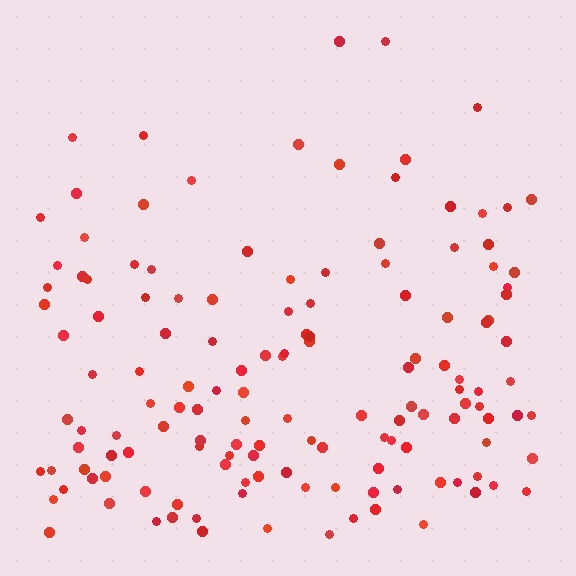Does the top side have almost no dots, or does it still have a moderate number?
Still a moderate number, just noticeably fewer than the bottom.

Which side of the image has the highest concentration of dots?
The bottom.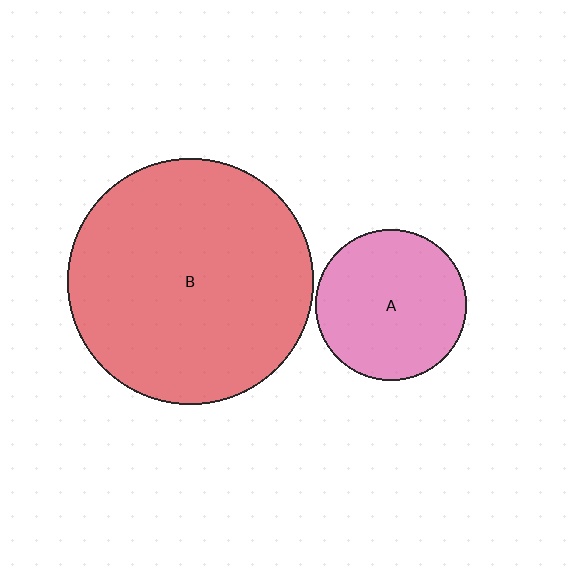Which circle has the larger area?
Circle B (red).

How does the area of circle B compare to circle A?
Approximately 2.7 times.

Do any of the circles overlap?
No, none of the circles overlap.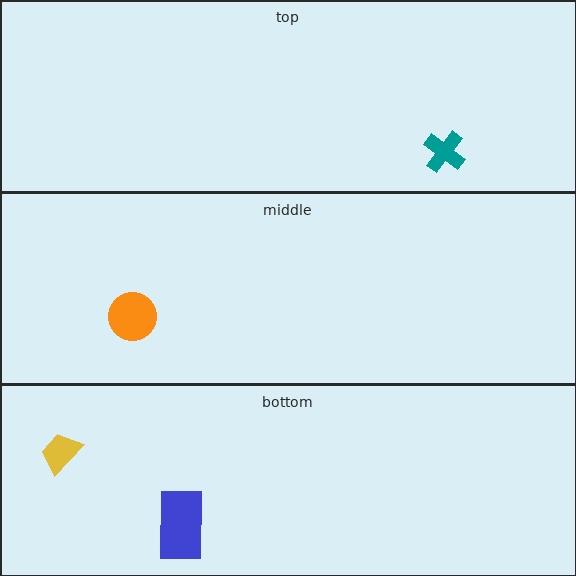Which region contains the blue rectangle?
The bottom region.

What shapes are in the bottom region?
The yellow trapezoid, the blue rectangle.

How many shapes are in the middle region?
1.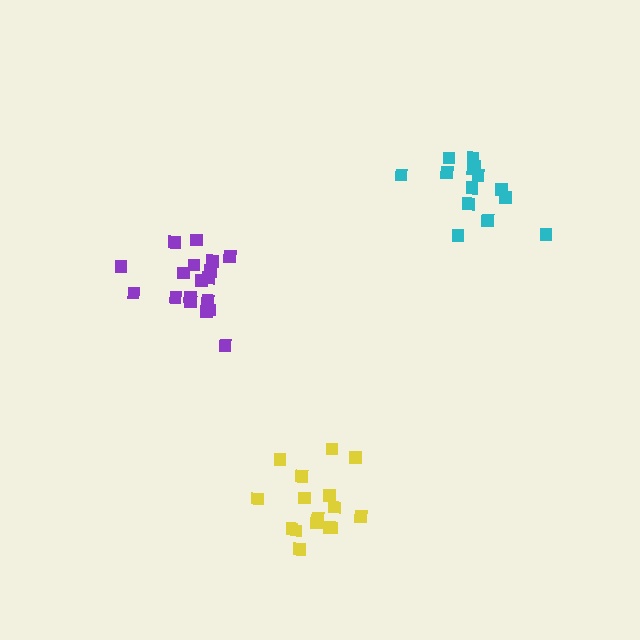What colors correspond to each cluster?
The clusters are colored: purple, yellow, cyan.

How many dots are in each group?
Group 1: 18 dots, Group 2: 16 dots, Group 3: 14 dots (48 total).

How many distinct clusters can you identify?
There are 3 distinct clusters.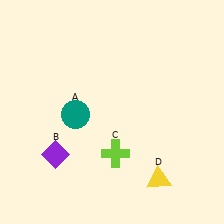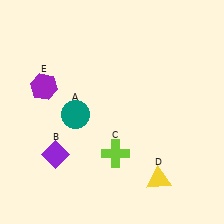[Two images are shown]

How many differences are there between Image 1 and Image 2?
There is 1 difference between the two images.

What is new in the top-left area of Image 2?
A purple hexagon (E) was added in the top-left area of Image 2.